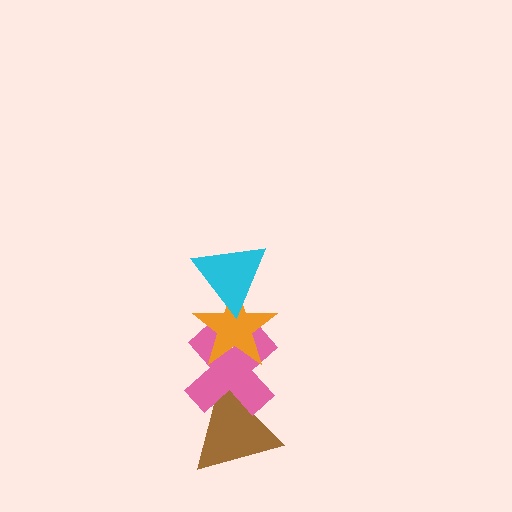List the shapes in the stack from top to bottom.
From top to bottom: the cyan triangle, the orange star, the pink cross, the brown triangle.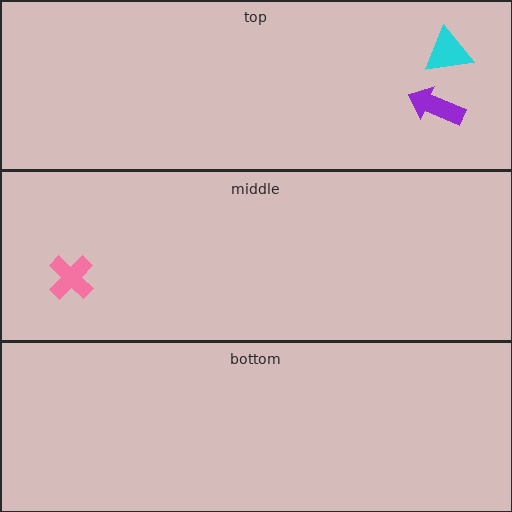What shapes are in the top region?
The cyan triangle, the purple arrow.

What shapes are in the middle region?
The pink cross.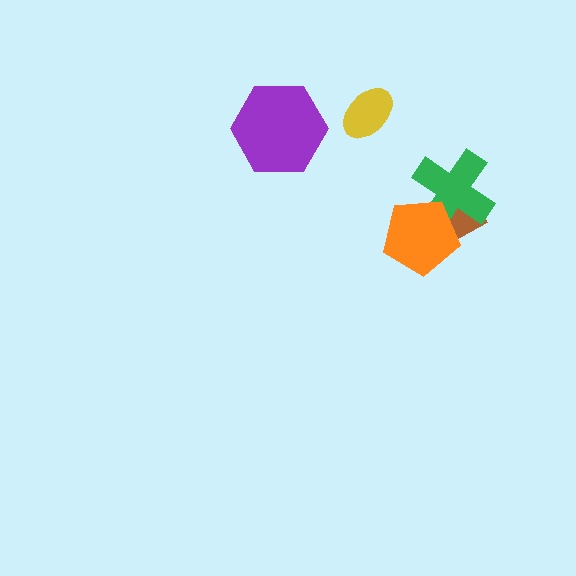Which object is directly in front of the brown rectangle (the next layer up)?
The green cross is directly in front of the brown rectangle.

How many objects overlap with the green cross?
2 objects overlap with the green cross.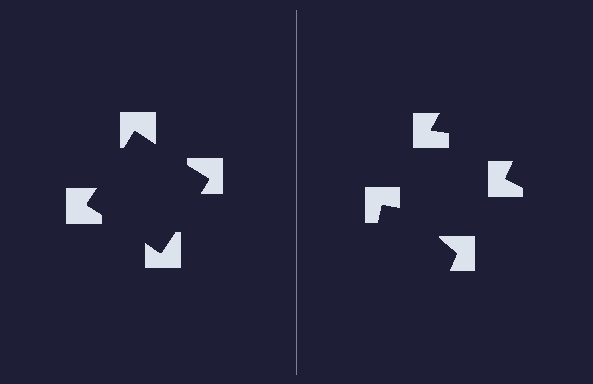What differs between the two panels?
The notched squares are positioned identically on both sides; only the wedge orientations differ. On the left they align to a square; on the right they are misaligned.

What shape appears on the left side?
An illusory square.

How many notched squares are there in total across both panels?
8 — 4 on each side.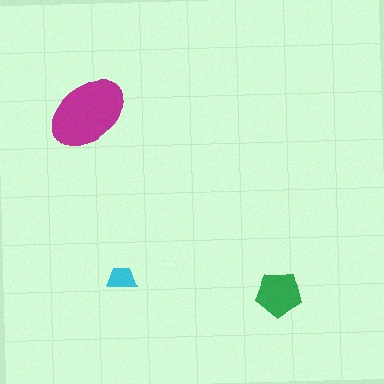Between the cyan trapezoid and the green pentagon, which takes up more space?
The green pentagon.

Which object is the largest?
The magenta ellipse.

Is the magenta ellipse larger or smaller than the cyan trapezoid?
Larger.